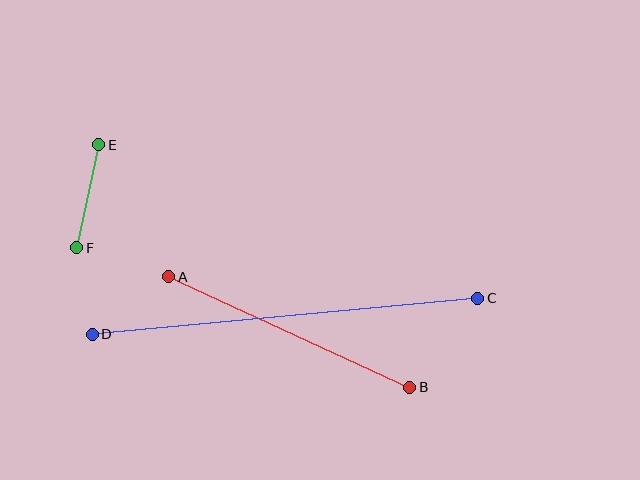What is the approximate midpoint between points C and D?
The midpoint is at approximately (285, 316) pixels.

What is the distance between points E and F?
The distance is approximately 106 pixels.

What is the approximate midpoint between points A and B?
The midpoint is at approximately (289, 332) pixels.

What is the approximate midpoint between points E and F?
The midpoint is at approximately (88, 196) pixels.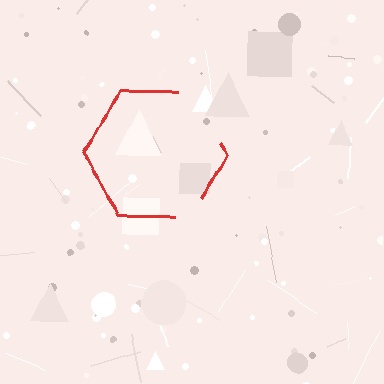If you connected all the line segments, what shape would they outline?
They would outline a hexagon.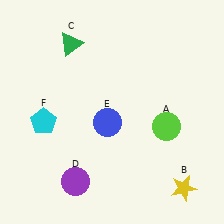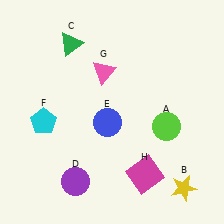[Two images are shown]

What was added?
A pink triangle (G), a magenta square (H) were added in Image 2.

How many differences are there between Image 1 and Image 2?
There are 2 differences between the two images.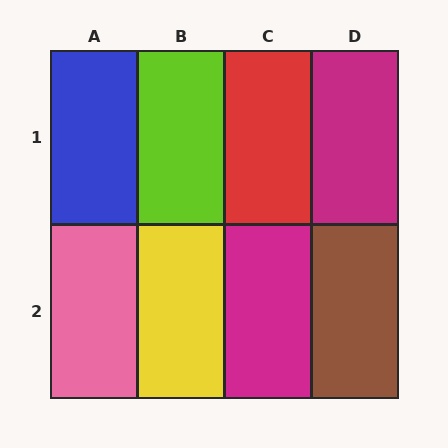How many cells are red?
1 cell is red.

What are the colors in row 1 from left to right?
Blue, lime, red, magenta.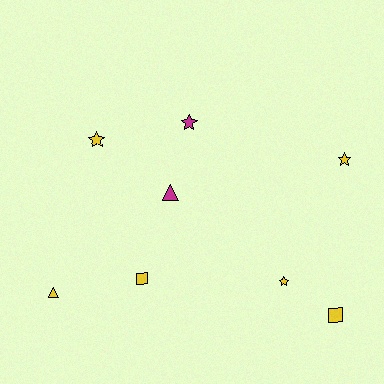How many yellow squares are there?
There are 2 yellow squares.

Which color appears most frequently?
Yellow, with 6 objects.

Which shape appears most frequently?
Star, with 4 objects.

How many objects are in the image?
There are 8 objects.